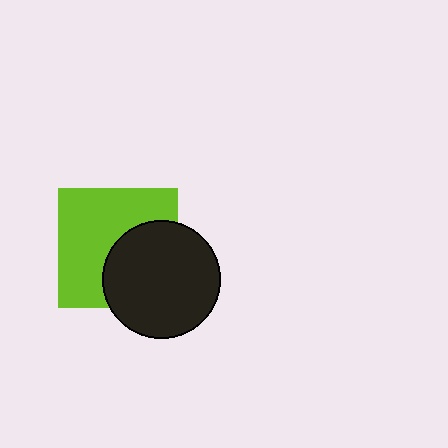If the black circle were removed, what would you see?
You would see the complete lime square.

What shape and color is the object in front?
The object in front is a black circle.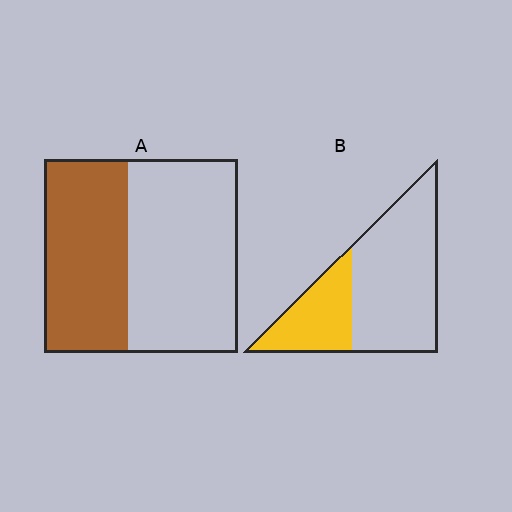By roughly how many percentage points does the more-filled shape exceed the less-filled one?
By roughly 10 percentage points (A over B).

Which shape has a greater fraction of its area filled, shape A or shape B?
Shape A.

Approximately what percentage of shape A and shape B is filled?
A is approximately 45% and B is approximately 30%.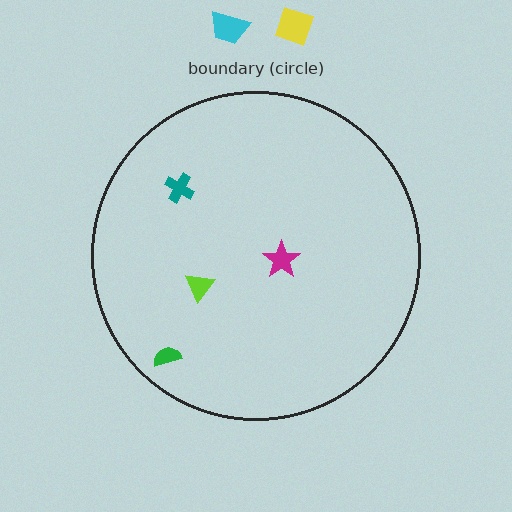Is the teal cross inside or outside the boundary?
Inside.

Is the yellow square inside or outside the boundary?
Outside.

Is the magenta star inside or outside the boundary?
Inside.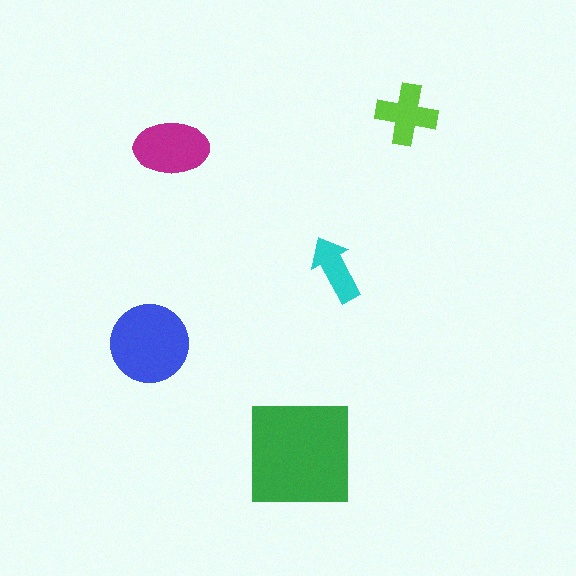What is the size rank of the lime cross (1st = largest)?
4th.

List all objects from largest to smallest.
The green square, the blue circle, the magenta ellipse, the lime cross, the cyan arrow.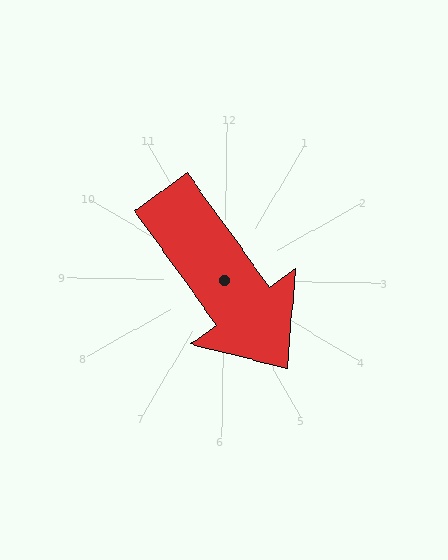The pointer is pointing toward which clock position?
Roughly 5 o'clock.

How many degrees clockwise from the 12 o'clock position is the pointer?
Approximately 143 degrees.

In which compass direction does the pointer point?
Southeast.